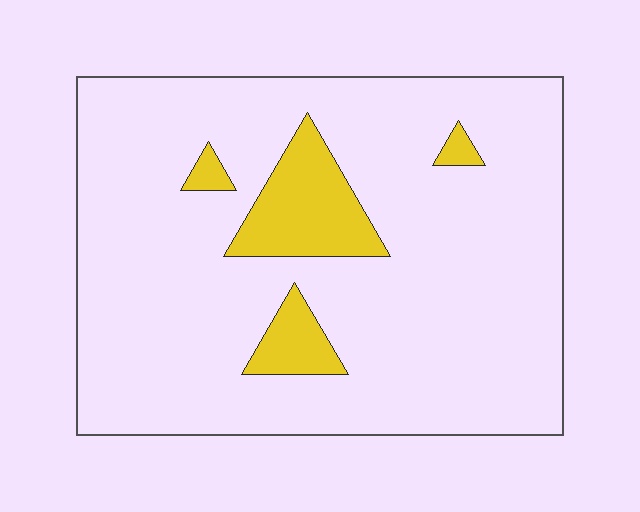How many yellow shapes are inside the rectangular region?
4.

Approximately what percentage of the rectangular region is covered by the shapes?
Approximately 10%.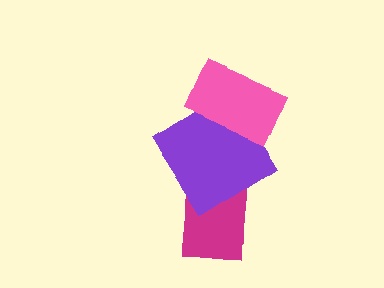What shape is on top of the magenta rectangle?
The purple diamond is on top of the magenta rectangle.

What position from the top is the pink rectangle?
The pink rectangle is 1st from the top.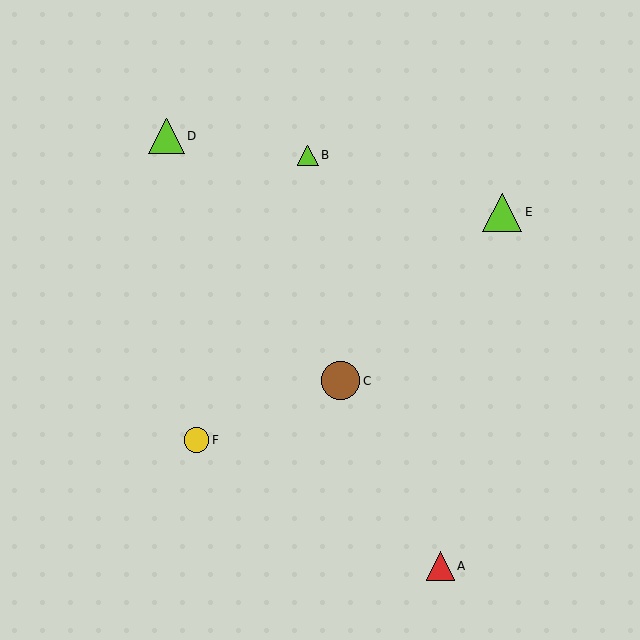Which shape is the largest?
The lime triangle (labeled E) is the largest.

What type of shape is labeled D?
Shape D is a lime triangle.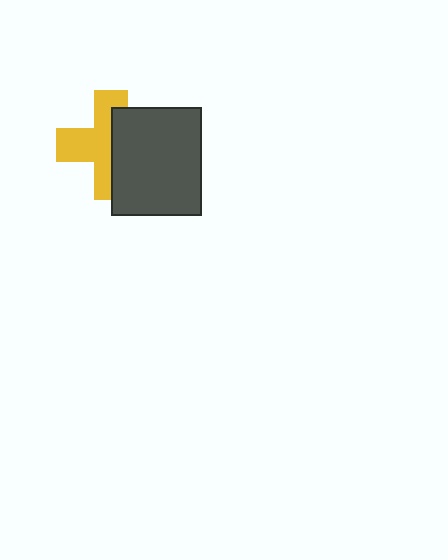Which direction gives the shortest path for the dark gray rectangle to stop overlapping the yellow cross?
Moving right gives the shortest separation.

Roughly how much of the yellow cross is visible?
About half of it is visible (roughly 56%).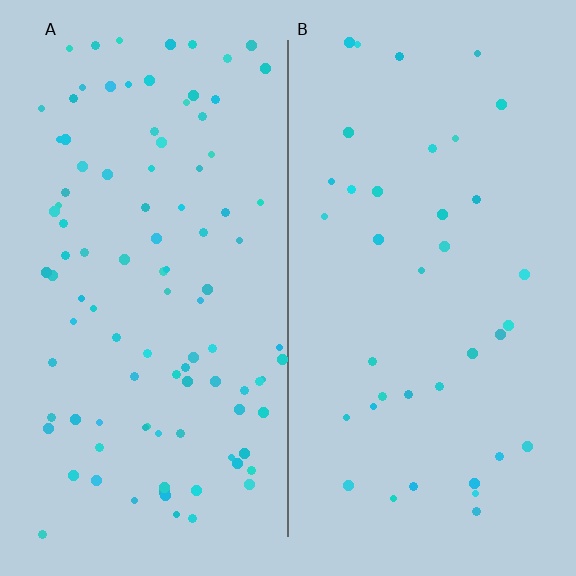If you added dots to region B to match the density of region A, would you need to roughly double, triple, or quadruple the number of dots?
Approximately triple.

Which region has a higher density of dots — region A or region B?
A (the left).